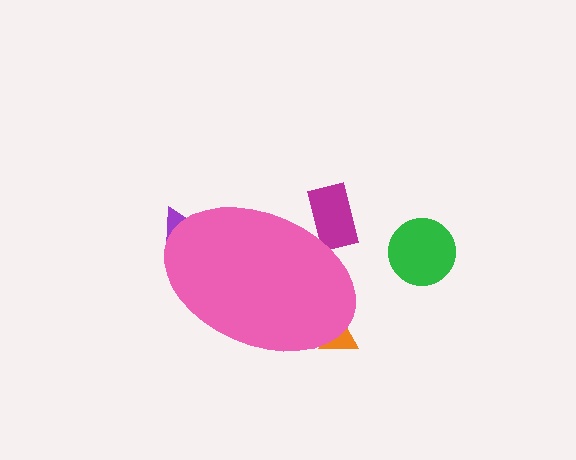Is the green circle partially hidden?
No, the green circle is fully visible.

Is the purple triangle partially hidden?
Yes, the purple triangle is partially hidden behind the pink ellipse.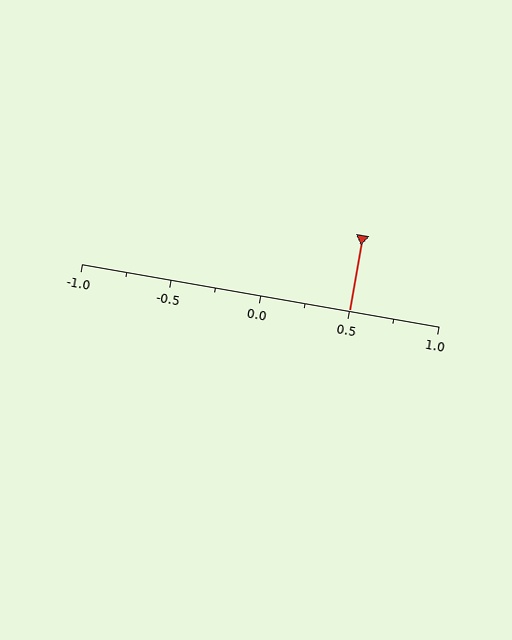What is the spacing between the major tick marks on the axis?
The major ticks are spaced 0.5 apart.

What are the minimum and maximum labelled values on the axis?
The axis runs from -1.0 to 1.0.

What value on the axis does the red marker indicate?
The marker indicates approximately 0.5.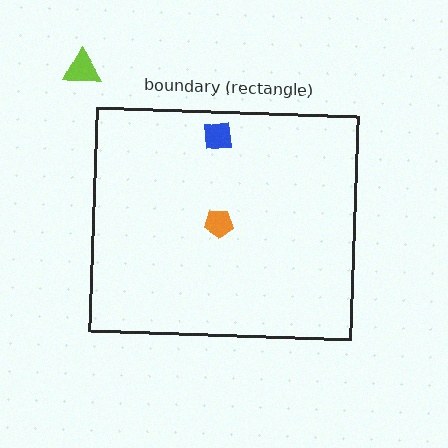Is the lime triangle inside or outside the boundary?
Outside.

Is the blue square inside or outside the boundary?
Inside.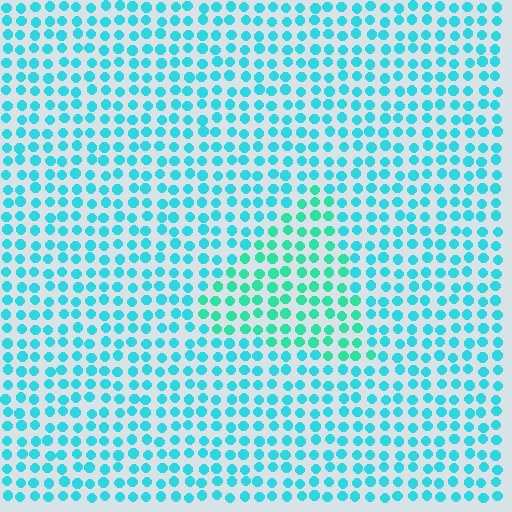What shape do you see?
I see a triangle.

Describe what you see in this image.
The image is filled with small cyan elements in a uniform arrangement. A triangle-shaped region is visible where the elements are tinted to a slightly different hue, forming a subtle color boundary.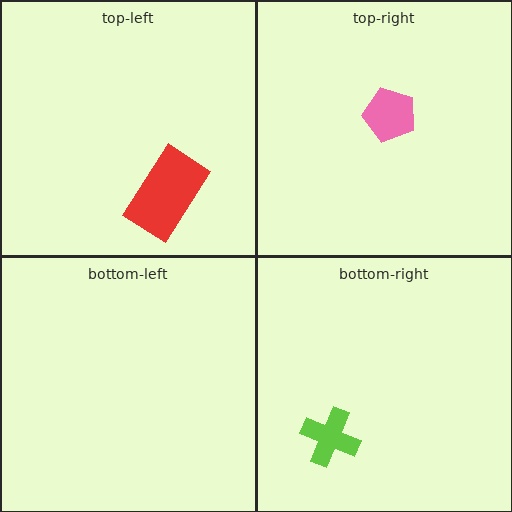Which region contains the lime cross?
The bottom-right region.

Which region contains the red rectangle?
The top-left region.